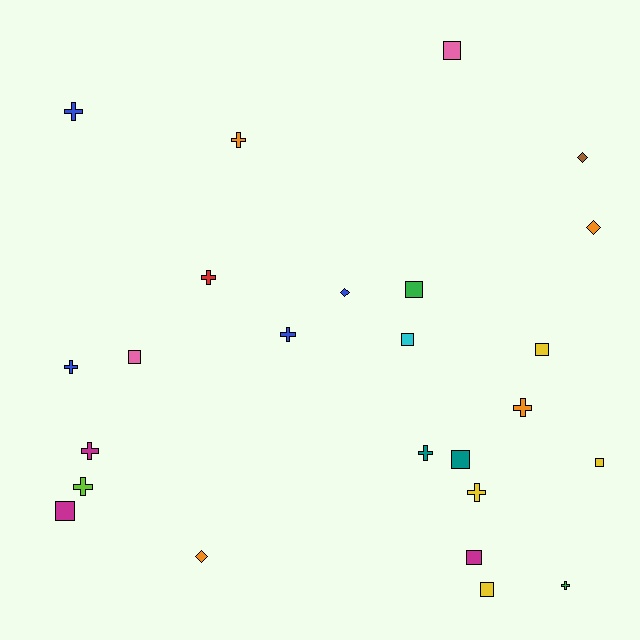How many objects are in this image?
There are 25 objects.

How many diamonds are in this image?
There are 4 diamonds.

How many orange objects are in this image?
There are 4 orange objects.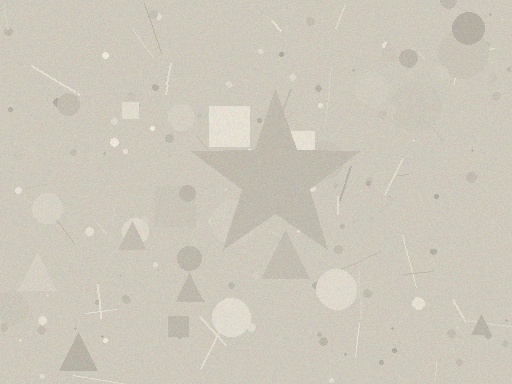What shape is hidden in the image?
A star is hidden in the image.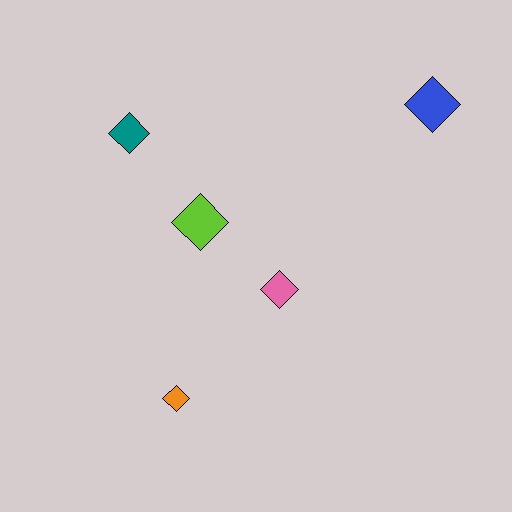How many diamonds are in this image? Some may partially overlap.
There are 5 diamonds.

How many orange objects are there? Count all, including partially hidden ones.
There is 1 orange object.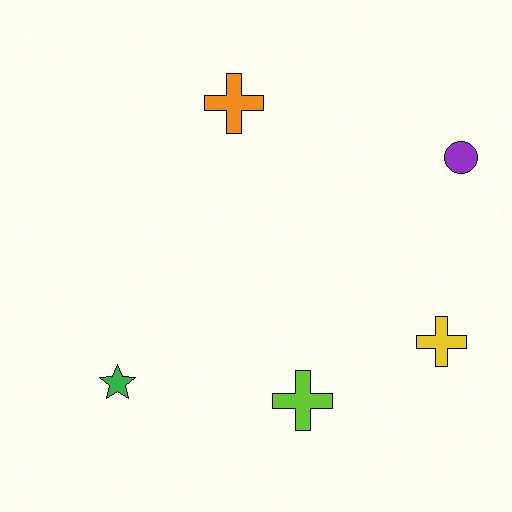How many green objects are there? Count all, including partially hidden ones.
There is 1 green object.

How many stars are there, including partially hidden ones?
There is 1 star.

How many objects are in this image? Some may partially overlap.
There are 5 objects.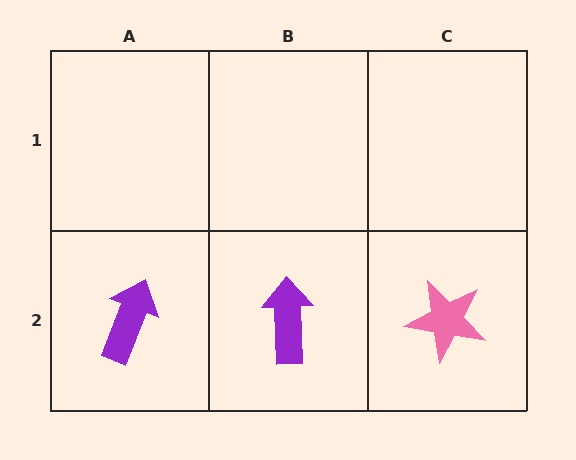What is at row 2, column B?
A purple arrow.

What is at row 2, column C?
A pink star.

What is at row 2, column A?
A purple arrow.